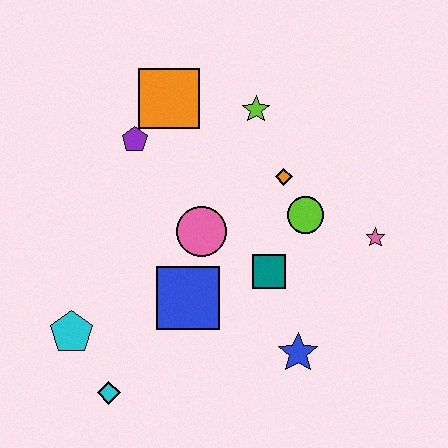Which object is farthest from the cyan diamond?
The lime star is farthest from the cyan diamond.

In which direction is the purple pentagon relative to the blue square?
The purple pentagon is above the blue square.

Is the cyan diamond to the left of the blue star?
Yes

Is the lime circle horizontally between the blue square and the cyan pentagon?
No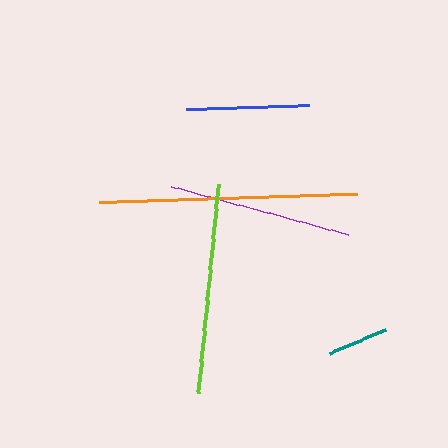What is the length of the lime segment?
The lime segment is approximately 210 pixels long.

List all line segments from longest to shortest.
From longest to shortest: orange, lime, purple, blue, teal.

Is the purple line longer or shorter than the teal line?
The purple line is longer than the teal line.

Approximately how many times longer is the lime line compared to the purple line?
The lime line is approximately 1.1 times the length of the purple line.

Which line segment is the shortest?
The teal line is the shortest at approximately 61 pixels.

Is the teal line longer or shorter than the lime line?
The lime line is longer than the teal line.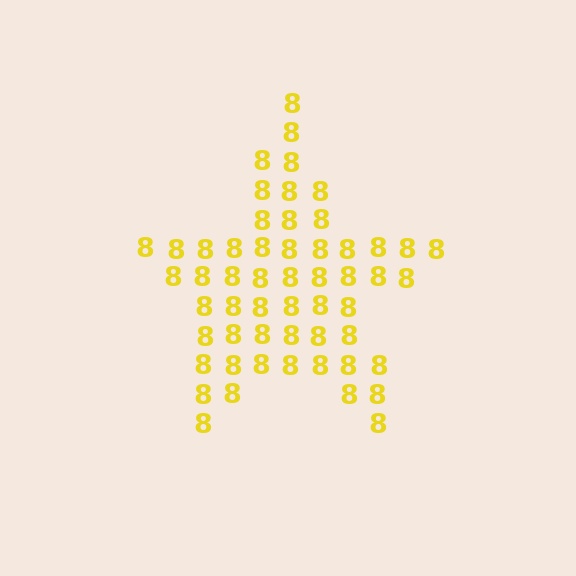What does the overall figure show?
The overall figure shows a star.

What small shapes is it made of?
It is made of small digit 8's.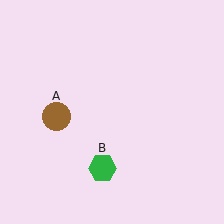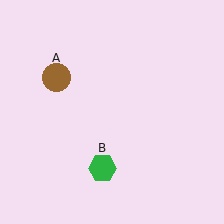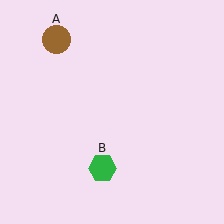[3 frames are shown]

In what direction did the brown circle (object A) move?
The brown circle (object A) moved up.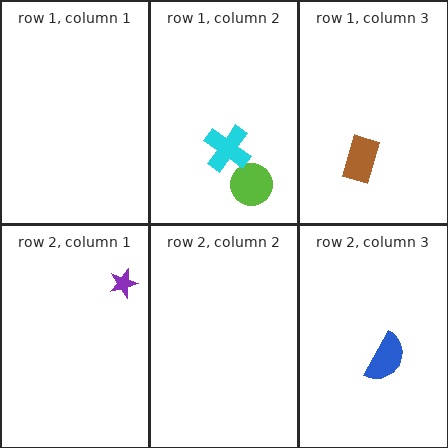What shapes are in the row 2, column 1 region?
The purple star.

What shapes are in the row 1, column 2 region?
The lime circle, the cyan cross.